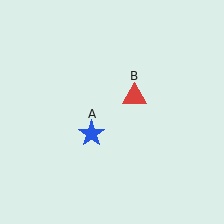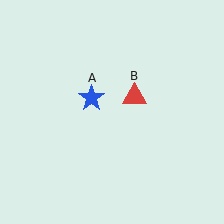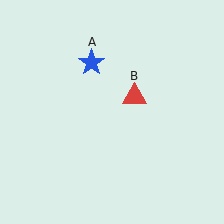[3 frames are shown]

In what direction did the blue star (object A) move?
The blue star (object A) moved up.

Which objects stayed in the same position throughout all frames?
Red triangle (object B) remained stationary.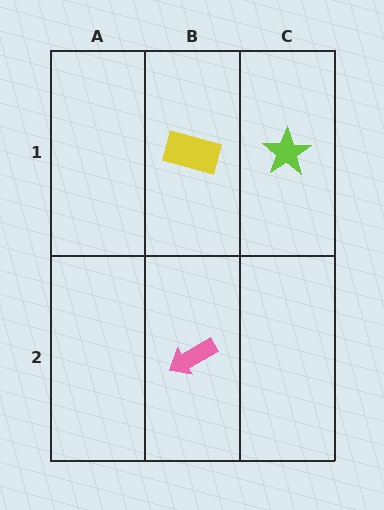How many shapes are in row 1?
2 shapes.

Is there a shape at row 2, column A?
No, that cell is empty.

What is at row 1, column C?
A lime star.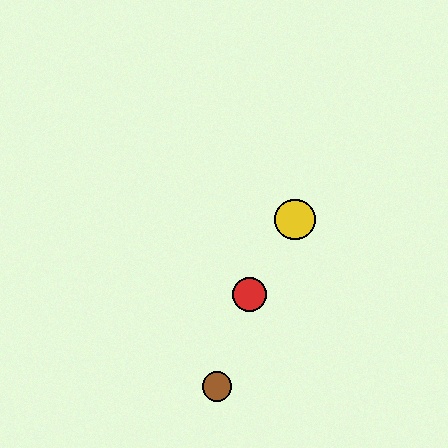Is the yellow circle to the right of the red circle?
Yes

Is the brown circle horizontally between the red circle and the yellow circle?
No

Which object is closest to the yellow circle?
The red circle is closest to the yellow circle.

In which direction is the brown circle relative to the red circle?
The brown circle is below the red circle.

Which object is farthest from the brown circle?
The yellow circle is farthest from the brown circle.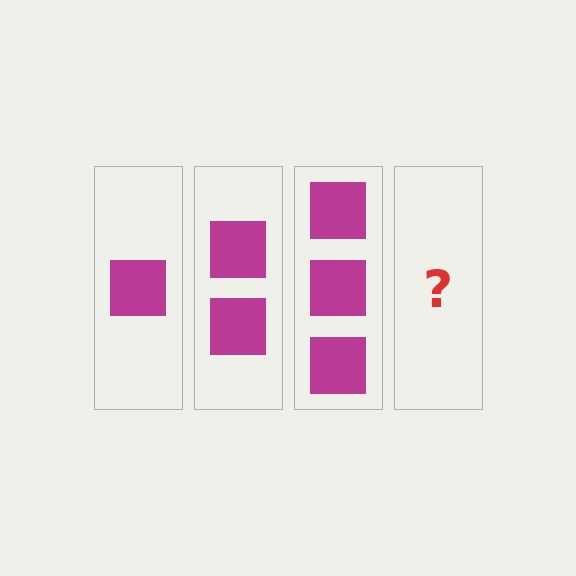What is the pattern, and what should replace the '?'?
The pattern is that each step adds one more square. The '?' should be 4 squares.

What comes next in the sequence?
The next element should be 4 squares.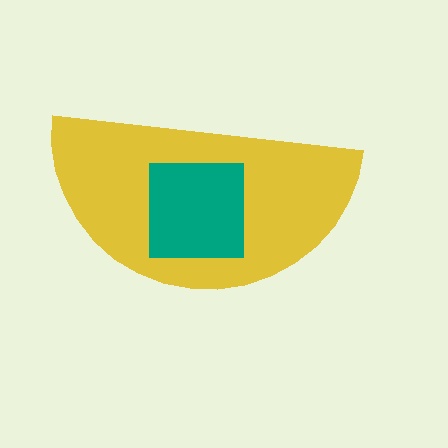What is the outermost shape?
The yellow semicircle.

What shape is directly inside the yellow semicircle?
The teal square.